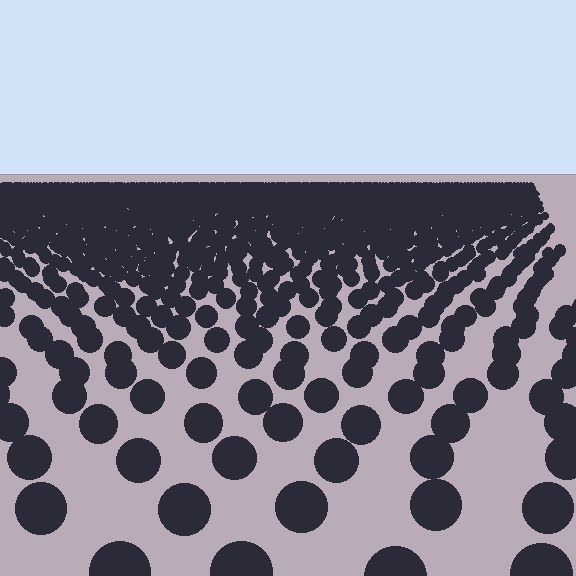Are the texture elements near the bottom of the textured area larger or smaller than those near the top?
Larger. Near the bottom, elements are closer to the viewer and appear at a bigger on-screen size.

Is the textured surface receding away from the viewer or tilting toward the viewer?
The surface is receding away from the viewer. Texture elements get smaller and denser toward the top.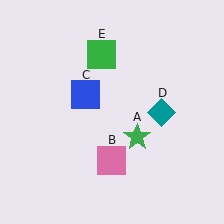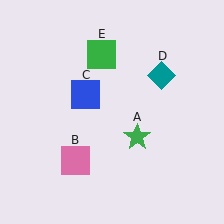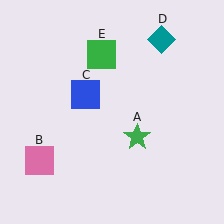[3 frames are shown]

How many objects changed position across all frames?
2 objects changed position: pink square (object B), teal diamond (object D).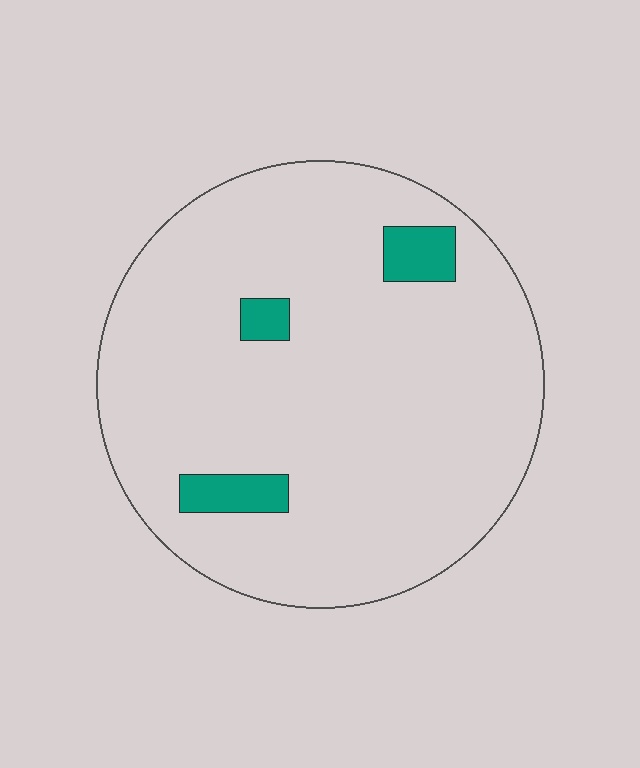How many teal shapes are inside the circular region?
3.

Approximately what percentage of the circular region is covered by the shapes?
Approximately 5%.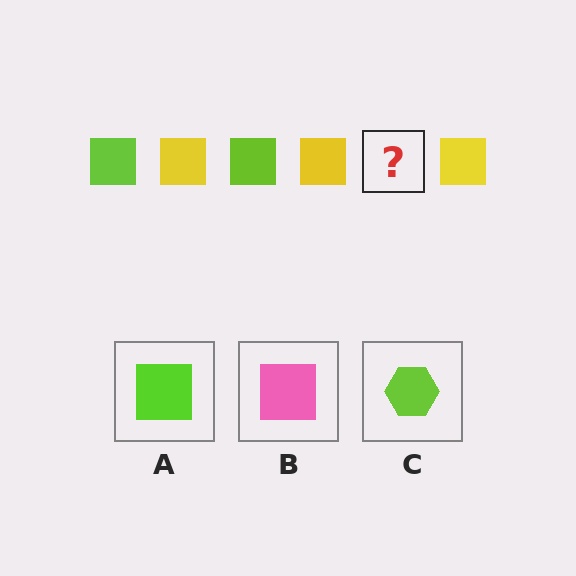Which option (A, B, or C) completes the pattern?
A.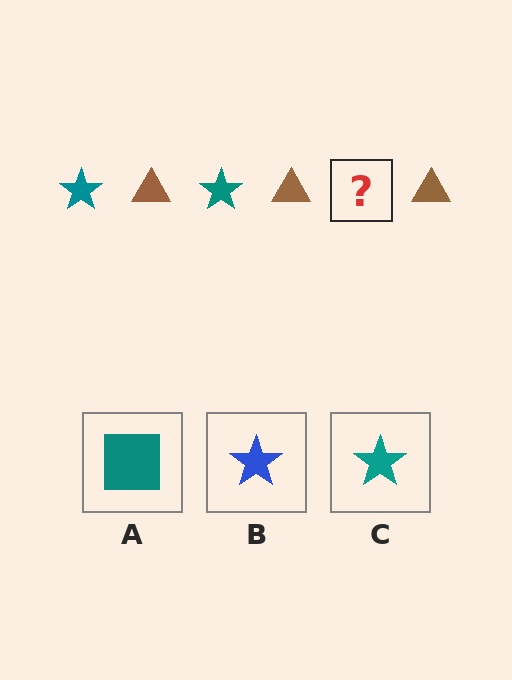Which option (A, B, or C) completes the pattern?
C.